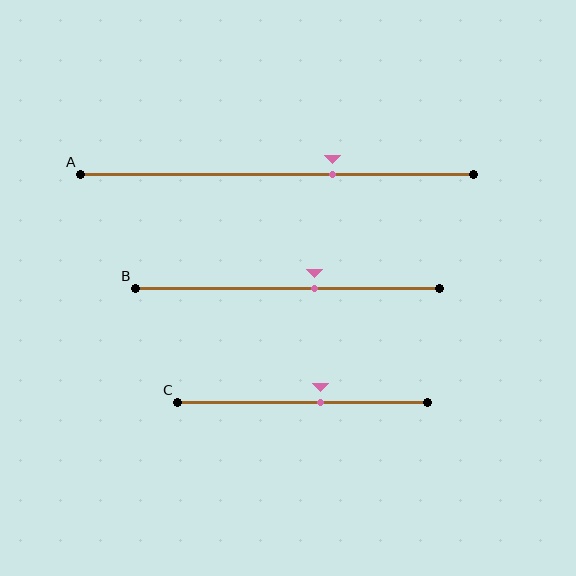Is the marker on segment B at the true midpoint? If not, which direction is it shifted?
No, the marker on segment B is shifted to the right by about 9% of the segment length.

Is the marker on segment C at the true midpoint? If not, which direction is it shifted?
No, the marker on segment C is shifted to the right by about 7% of the segment length.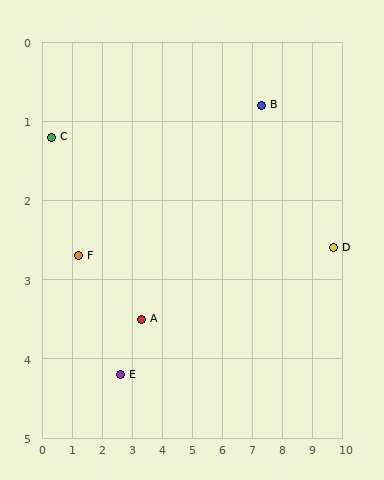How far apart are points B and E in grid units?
Points B and E are about 5.8 grid units apart.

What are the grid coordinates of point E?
Point E is at approximately (2.6, 4.2).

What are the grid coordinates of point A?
Point A is at approximately (3.3, 3.5).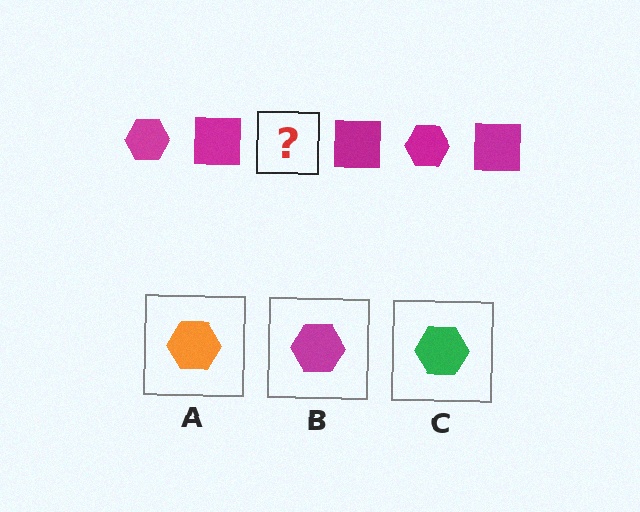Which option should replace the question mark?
Option B.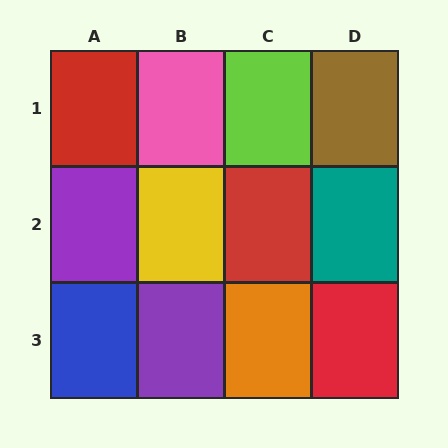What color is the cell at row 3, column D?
Red.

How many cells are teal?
1 cell is teal.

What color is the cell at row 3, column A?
Blue.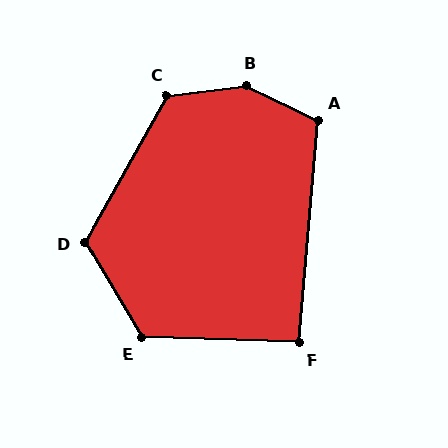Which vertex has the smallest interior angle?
F, at approximately 93 degrees.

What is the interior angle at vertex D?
Approximately 120 degrees (obtuse).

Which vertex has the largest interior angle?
B, at approximately 147 degrees.